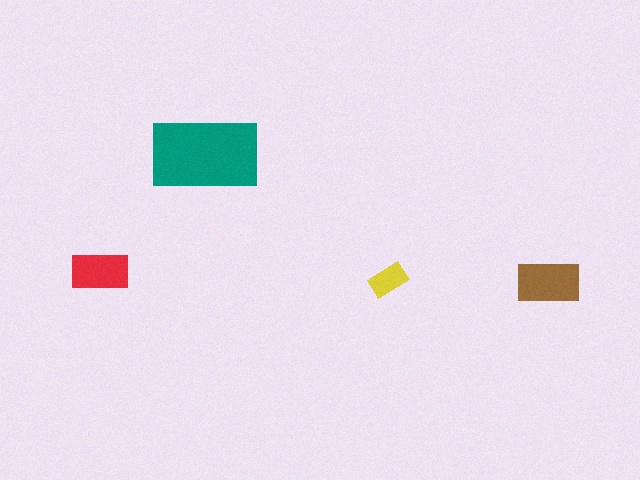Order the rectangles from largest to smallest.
the teal one, the brown one, the red one, the yellow one.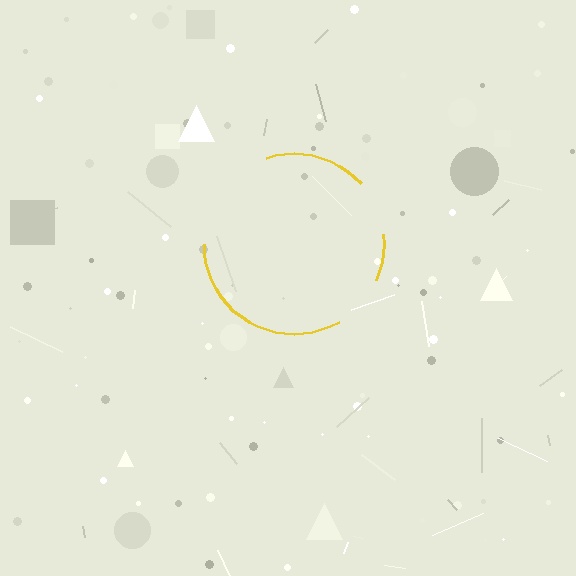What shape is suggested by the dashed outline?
The dashed outline suggests a circle.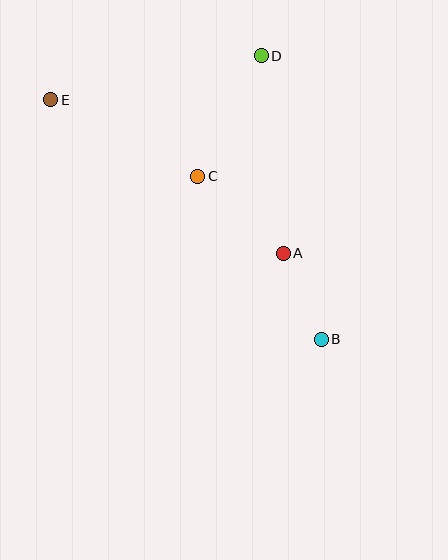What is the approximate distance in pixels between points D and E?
The distance between D and E is approximately 215 pixels.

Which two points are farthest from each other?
Points B and E are farthest from each other.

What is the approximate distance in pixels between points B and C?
The distance between B and C is approximately 204 pixels.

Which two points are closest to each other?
Points A and B are closest to each other.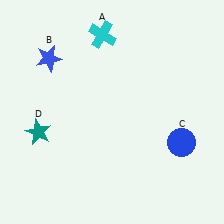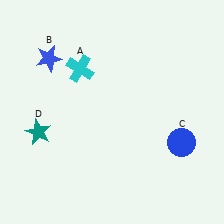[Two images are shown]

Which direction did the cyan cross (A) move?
The cyan cross (A) moved down.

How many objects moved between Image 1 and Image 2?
1 object moved between the two images.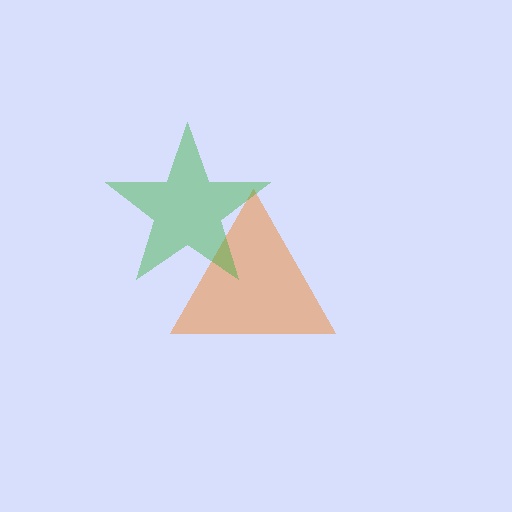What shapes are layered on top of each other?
The layered shapes are: an orange triangle, a green star.